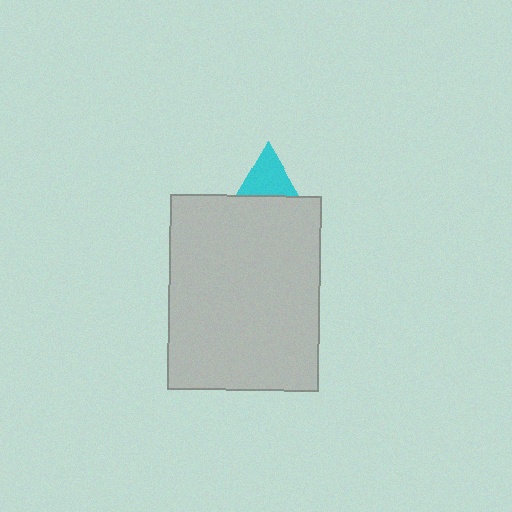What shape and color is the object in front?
The object in front is a light gray rectangle.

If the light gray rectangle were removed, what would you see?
You would see the complete cyan triangle.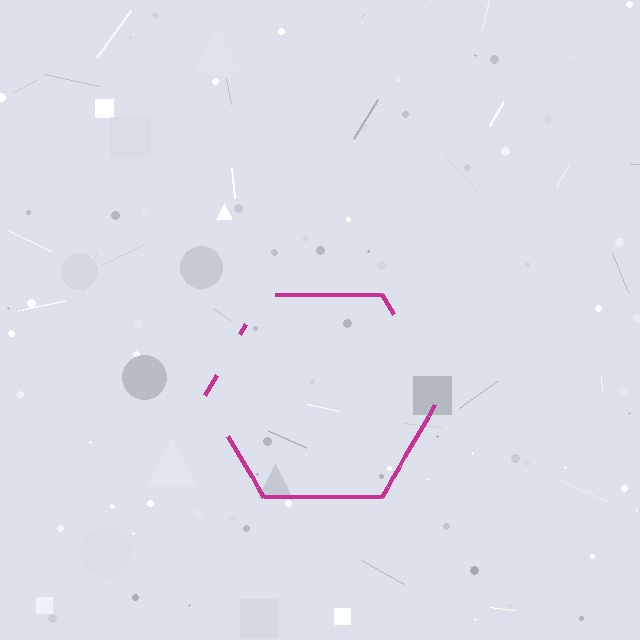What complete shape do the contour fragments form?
The contour fragments form a hexagon.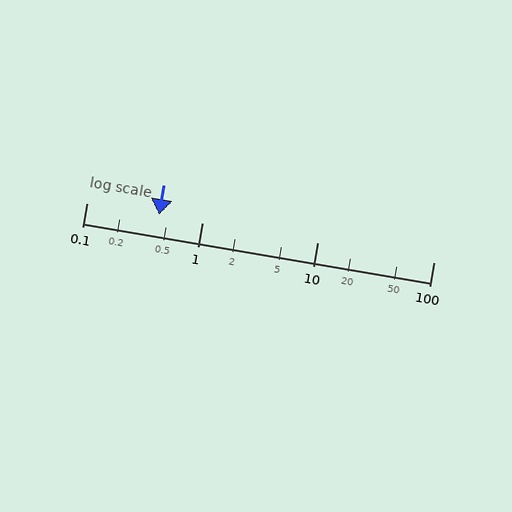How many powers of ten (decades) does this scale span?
The scale spans 3 decades, from 0.1 to 100.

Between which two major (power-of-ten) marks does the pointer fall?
The pointer is between 0.1 and 1.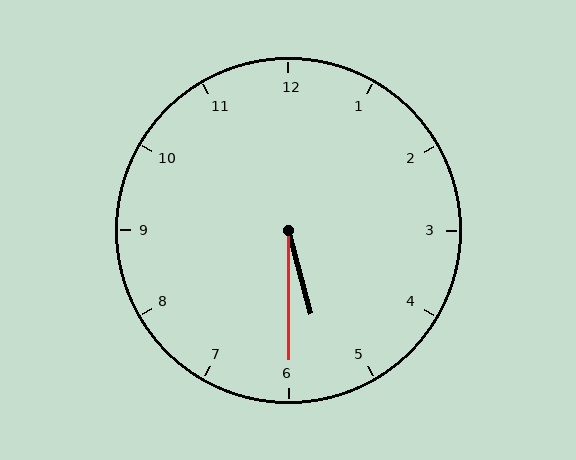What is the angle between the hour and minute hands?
Approximately 15 degrees.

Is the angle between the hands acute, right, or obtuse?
It is acute.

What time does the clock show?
5:30.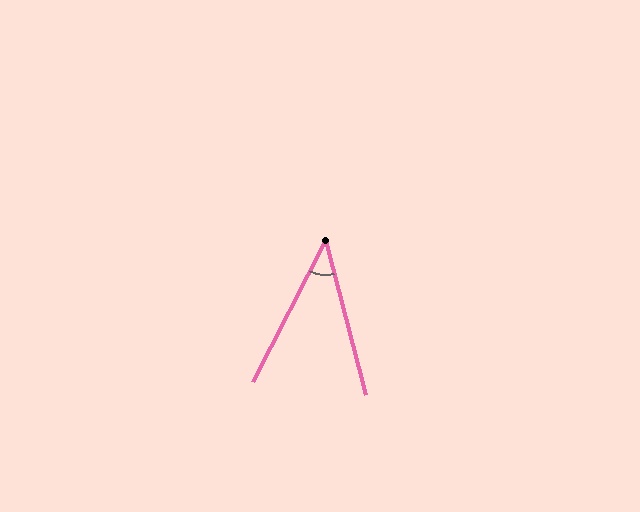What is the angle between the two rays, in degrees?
Approximately 42 degrees.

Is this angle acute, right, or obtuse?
It is acute.